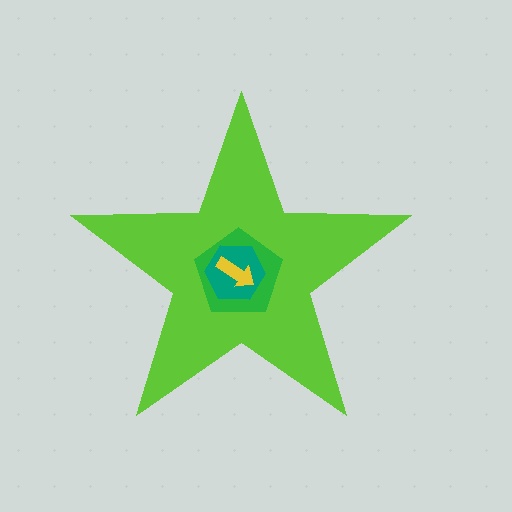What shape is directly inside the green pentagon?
The teal hexagon.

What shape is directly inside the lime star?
The green pentagon.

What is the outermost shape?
The lime star.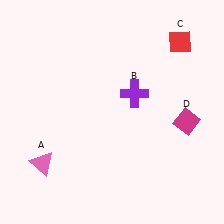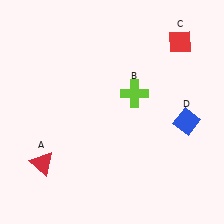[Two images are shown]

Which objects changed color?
A changed from pink to red. B changed from purple to lime. D changed from magenta to blue.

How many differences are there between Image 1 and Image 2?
There are 3 differences between the two images.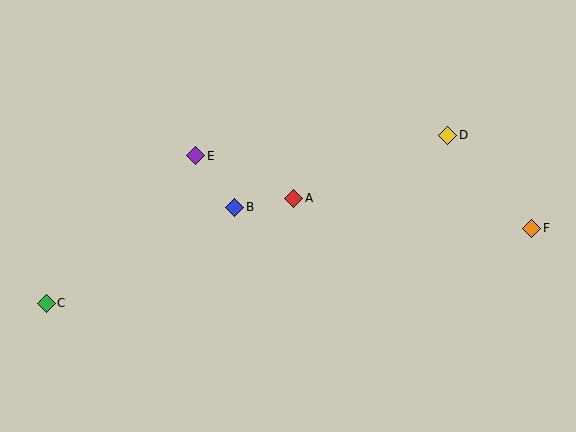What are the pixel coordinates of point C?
Point C is at (46, 303).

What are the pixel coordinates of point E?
Point E is at (196, 156).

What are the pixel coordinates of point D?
Point D is at (448, 135).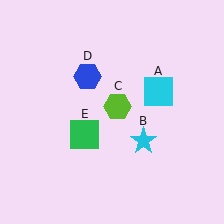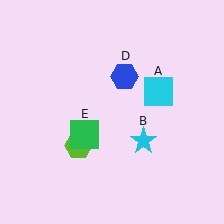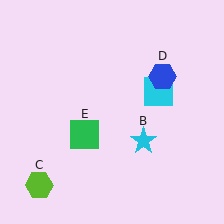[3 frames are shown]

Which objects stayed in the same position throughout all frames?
Cyan square (object A) and cyan star (object B) and green square (object E) remained stationary.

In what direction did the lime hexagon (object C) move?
The lime hexagon (object C) moved down and to the left.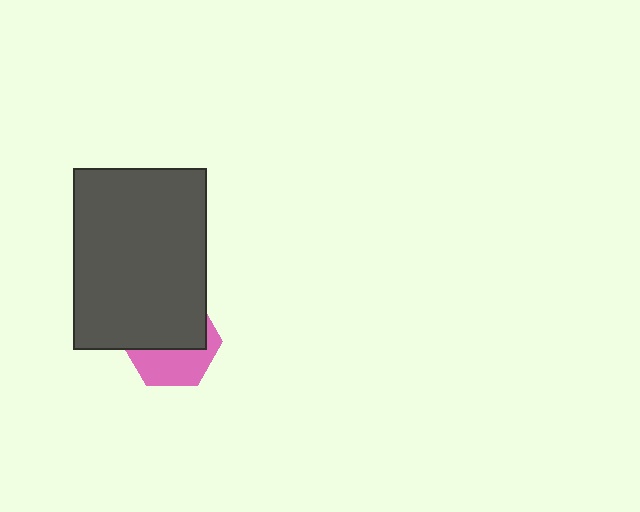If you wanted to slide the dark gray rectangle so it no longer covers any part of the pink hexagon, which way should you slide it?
Slide it up — that is the most direct way to separate the two shapes.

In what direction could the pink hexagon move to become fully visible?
The pink hexagon could move down. That would shift it out from behind the dark gray rectangle entirely.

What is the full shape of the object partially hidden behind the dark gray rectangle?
The partially hidden object is a pink hexagon.